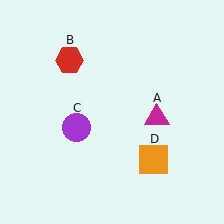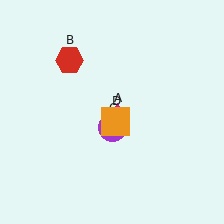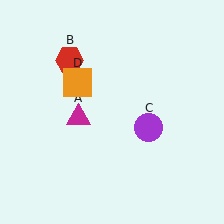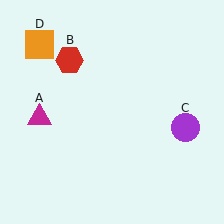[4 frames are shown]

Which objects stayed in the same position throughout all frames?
Red hexagon (object B) remained stationary.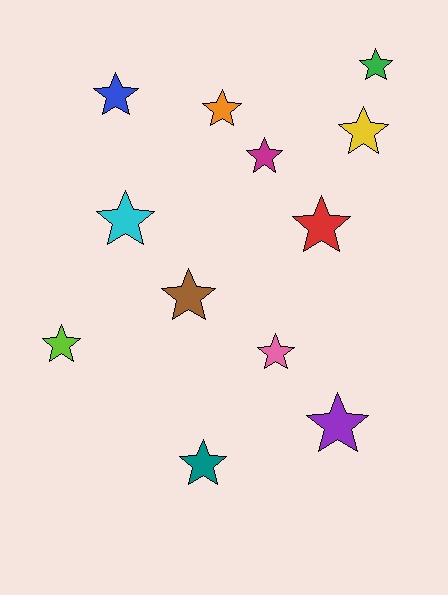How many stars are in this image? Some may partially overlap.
There are 12 stars.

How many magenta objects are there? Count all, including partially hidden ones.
There is 1 magenta object.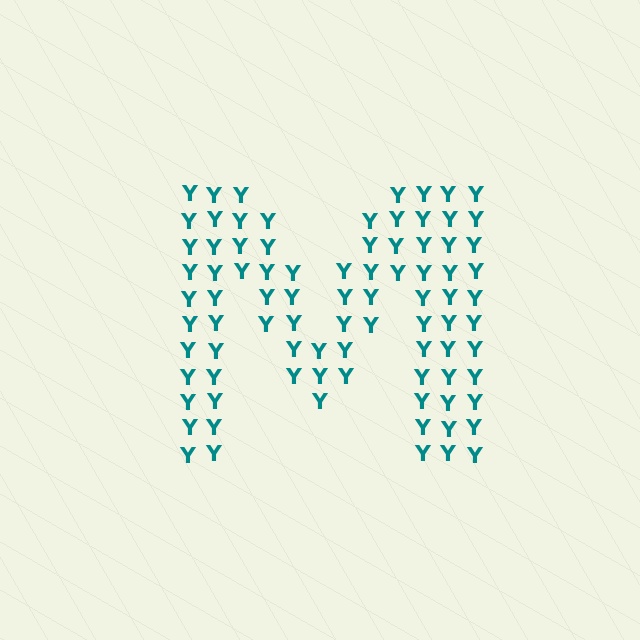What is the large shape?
The large shape is the letter M.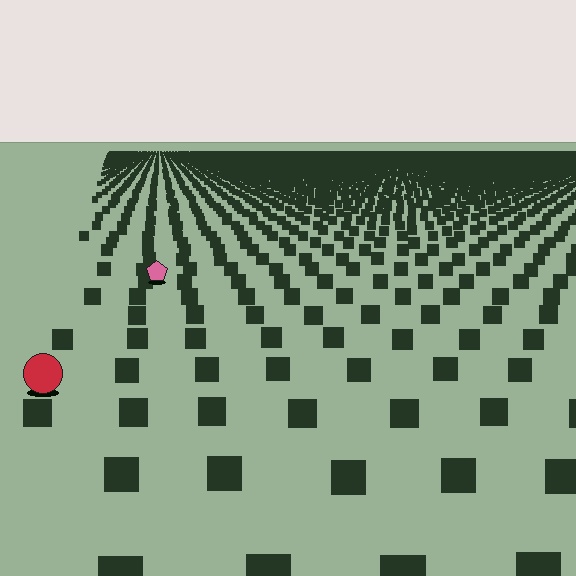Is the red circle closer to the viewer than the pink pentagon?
Yes. The red circle is closer — you can tell from the texture gradient: the ground texture is coarser near it.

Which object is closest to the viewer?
The red circle is closest. The texture marks near it are larger and more spread out.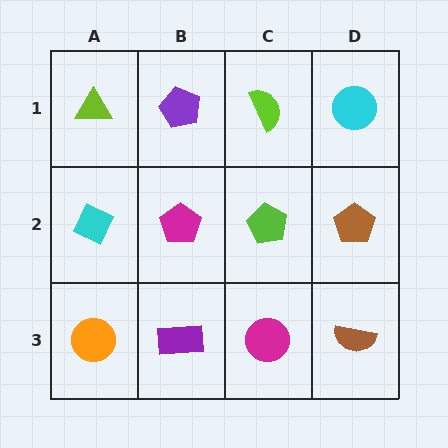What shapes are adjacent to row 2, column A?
A lime triangle (row 1, column A), an orange circle (row 3, column A), a magenta pentagon (row 2, column B).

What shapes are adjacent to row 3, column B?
A magenta pentagon (row 2, column B), an orange circle (row 3, column A), a magenta circle (row 3, column C).